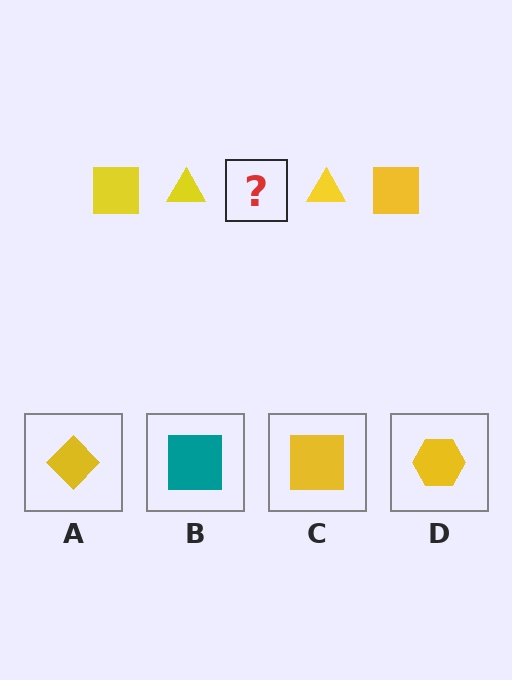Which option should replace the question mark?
Option C.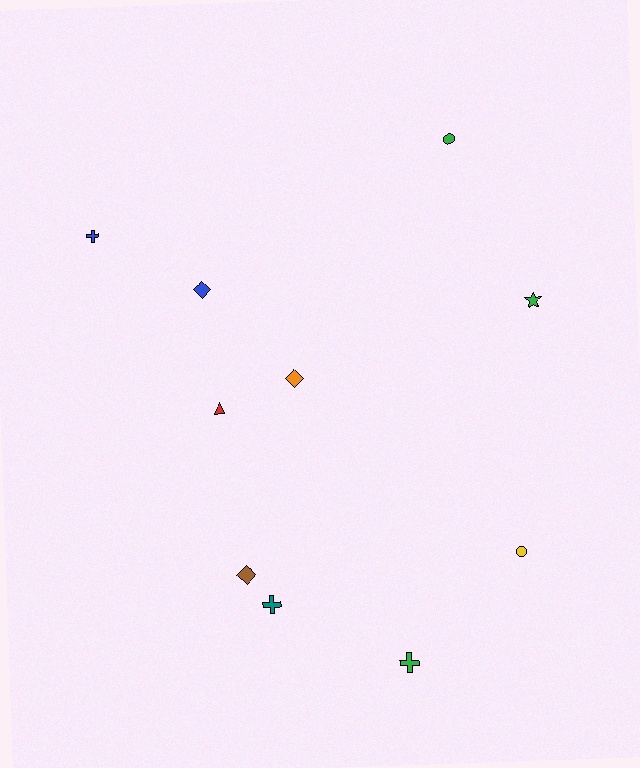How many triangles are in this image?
There is 1 triangle.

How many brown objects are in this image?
There is 1 brown object.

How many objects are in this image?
There are 10 objects.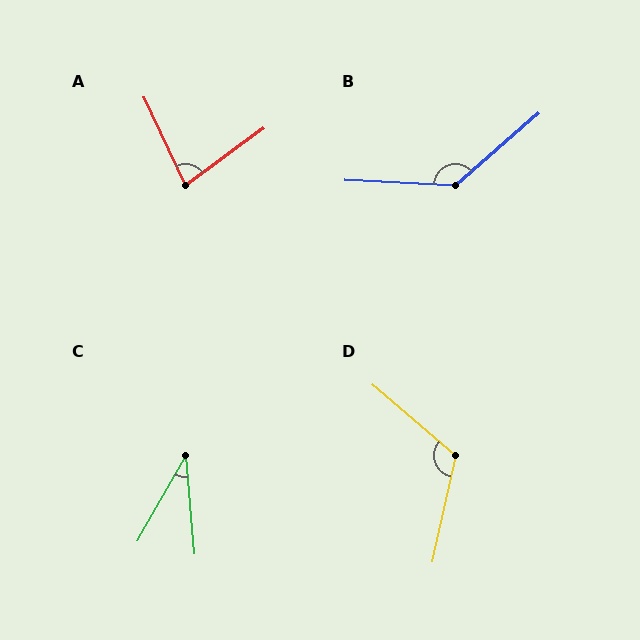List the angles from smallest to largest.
C (34°), A (79°), D (118°), B (136°).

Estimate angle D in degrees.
Approximately 118 degrees.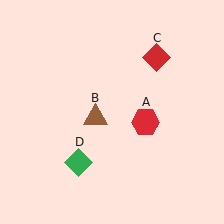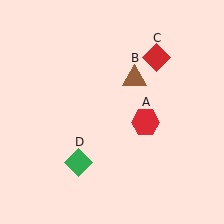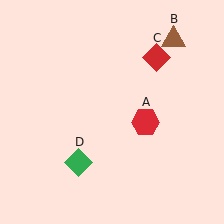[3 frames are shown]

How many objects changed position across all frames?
1 object changed position: brown triangle (object B).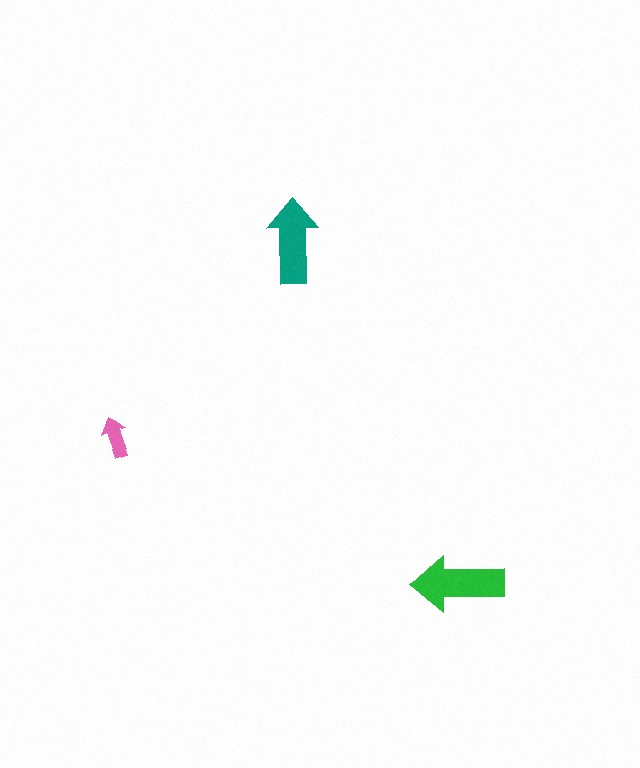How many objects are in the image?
There are 3 objects in the image.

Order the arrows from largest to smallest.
the green one, the teal one, the pink one.